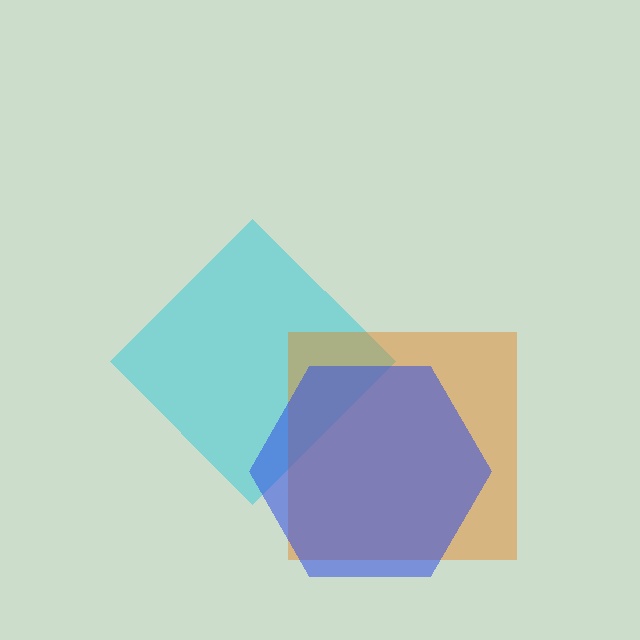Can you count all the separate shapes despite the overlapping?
Yes, there are 3 separate shapes.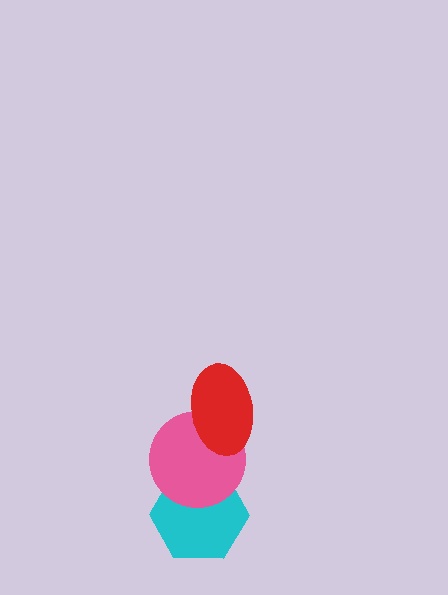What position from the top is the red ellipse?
The red ellipse is 1st from the top.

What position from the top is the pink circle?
The pink circle is 2nd from the top.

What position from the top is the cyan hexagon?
The cyan hexagon is 3rd from the top.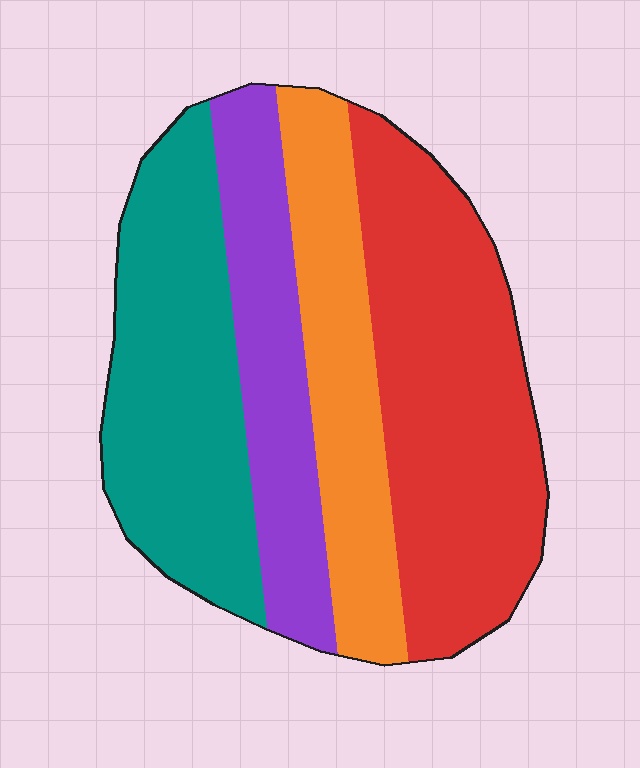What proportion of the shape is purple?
Purple covers 18% of the shape.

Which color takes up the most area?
Red, at roughly 35%.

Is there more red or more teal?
Red.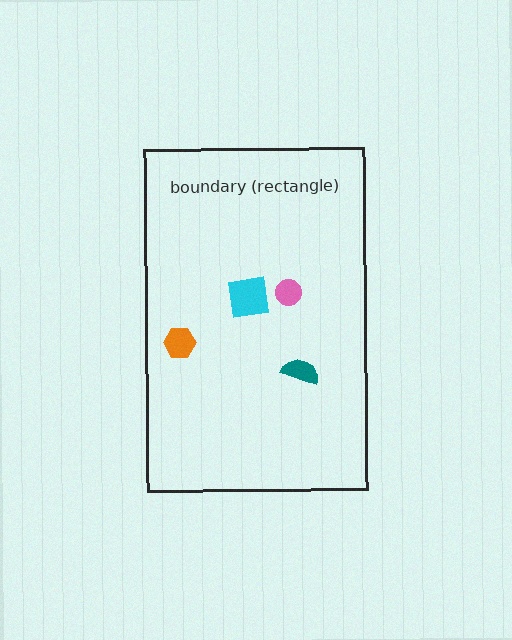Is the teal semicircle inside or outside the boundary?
Inside.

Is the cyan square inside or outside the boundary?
Inside.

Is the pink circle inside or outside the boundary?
Inside.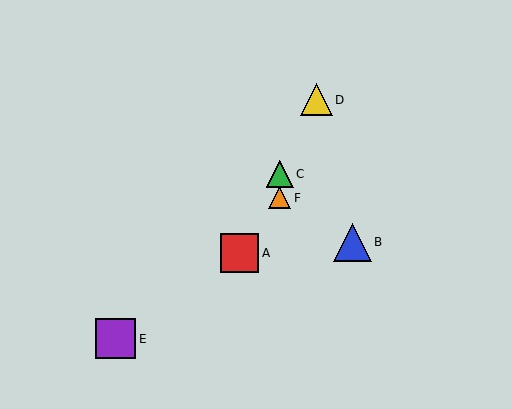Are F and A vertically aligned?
No, F is at x≈280 and A is at x≈240.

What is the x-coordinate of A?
Object A is at x≈240.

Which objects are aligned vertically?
Objects C, F are aligned vertically.